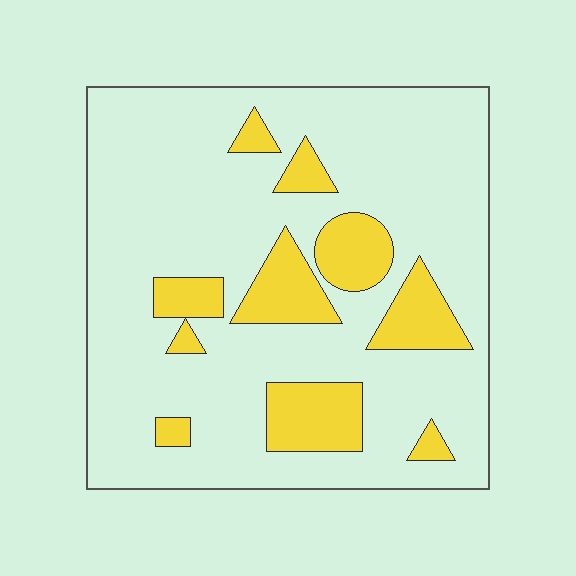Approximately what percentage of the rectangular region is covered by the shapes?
Approximately 20%.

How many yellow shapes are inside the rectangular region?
10.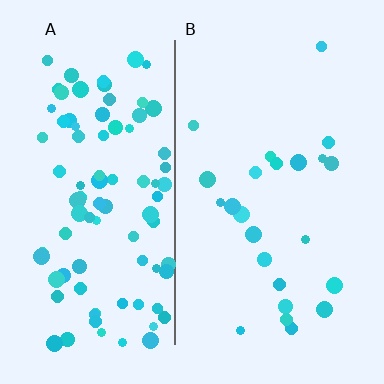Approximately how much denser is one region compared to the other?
Approximately 3.6× — region A over region B.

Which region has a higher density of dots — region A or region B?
A (the left).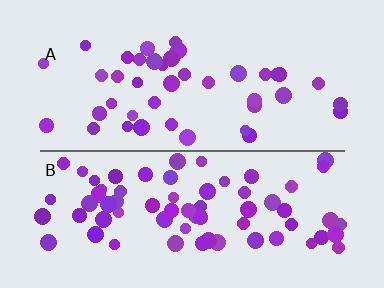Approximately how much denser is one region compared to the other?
Approximately 1.8× — region B over region A.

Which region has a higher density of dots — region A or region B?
B (the bottom).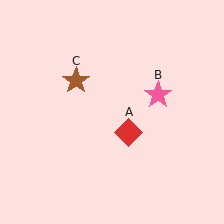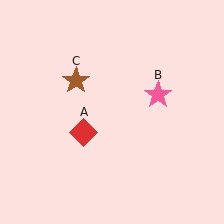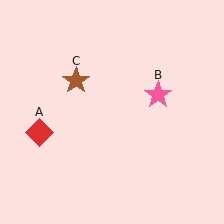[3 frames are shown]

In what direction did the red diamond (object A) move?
The red diamond (object A) moved left.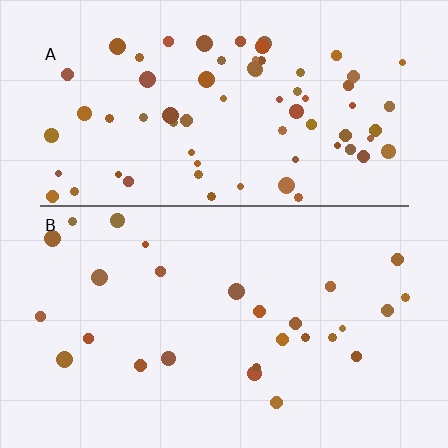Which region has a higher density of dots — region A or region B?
A (the top).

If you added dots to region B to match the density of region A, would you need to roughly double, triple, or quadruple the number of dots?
Approximately triple.